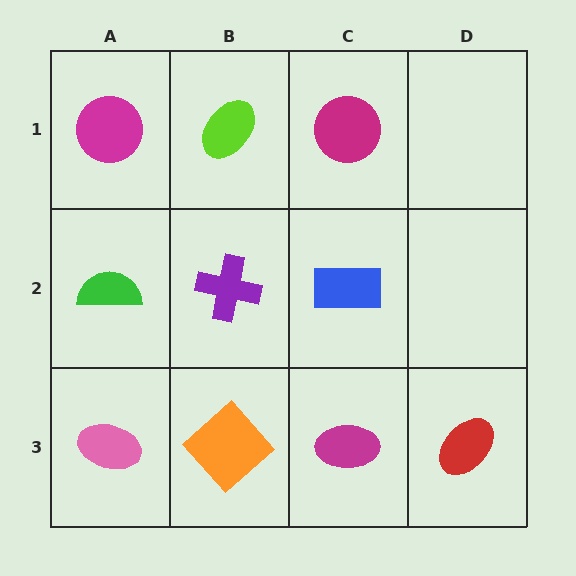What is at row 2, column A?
A green semicircle.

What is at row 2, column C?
A blue rectangle.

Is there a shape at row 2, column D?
No, that cell is empty.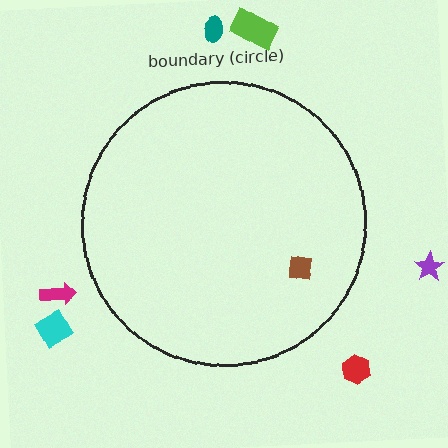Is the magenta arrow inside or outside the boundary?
Outside.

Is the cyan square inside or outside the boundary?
Outside.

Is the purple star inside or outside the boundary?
Outside.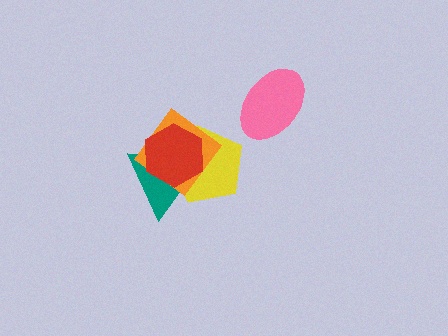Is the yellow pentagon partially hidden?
Yes, it is partially covered by another shape.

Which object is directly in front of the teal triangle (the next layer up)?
The orange diamond is directly in front of the teal triangle.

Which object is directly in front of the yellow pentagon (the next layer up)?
The teal triangle is directly in front of the yellow pentagon.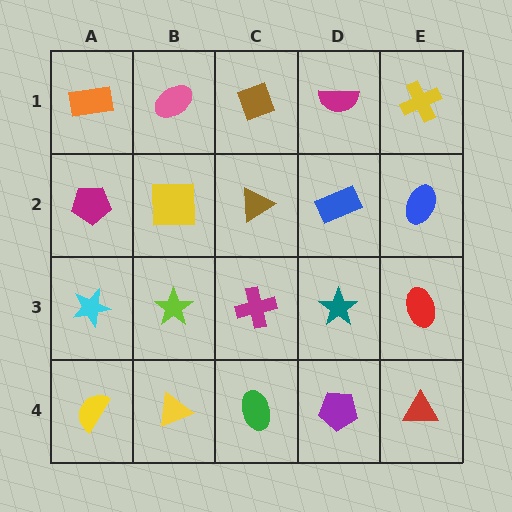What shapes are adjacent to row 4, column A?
A cyan star (row 3, column A), a yellow triangle (row 4, column B).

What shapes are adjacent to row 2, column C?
A brown diamond (row 1, column C), a magenta cross (row 3, column C), a yellow square (row 2, column B), a blue rectangle (row 2, column D).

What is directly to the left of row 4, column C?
A yellow triangle.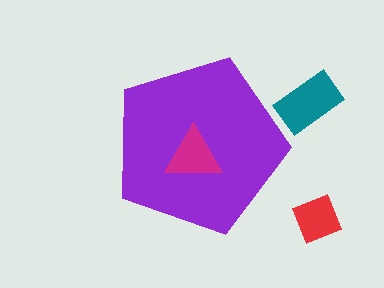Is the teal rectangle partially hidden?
No, the teal rectangle is fully visible.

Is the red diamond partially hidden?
No, the red diamond is fully visible.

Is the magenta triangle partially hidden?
No, the magenta triangle is fully visible.